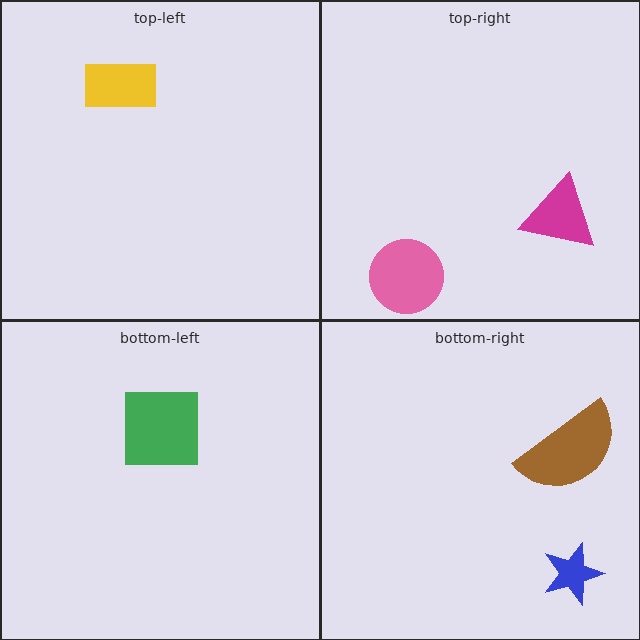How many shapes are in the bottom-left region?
1.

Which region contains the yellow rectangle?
The top-left region.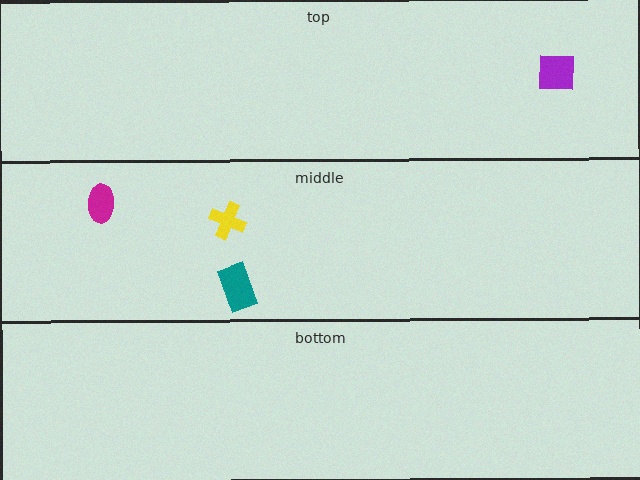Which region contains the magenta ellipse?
The middle region.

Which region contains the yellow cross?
The middle region.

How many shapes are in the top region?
1.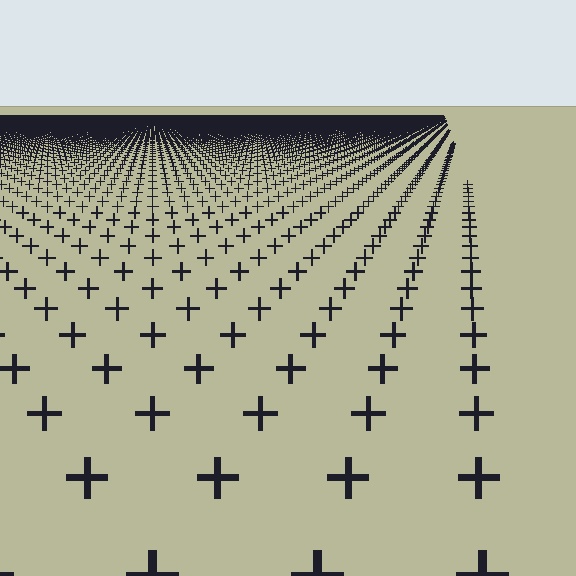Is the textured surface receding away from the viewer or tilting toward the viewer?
The surface is receding away from the viewer. Texture elements get smaller and denser toward the top.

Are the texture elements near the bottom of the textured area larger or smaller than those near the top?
Larger. Near the bottom, elements are closer to the viewer and appear at a bigger on-screen size.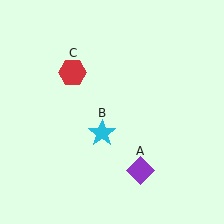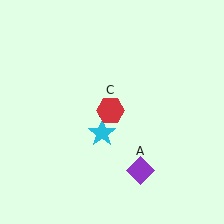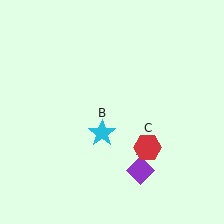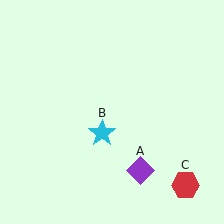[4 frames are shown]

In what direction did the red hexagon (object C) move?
The red hexagon (object C) moved down and to the right.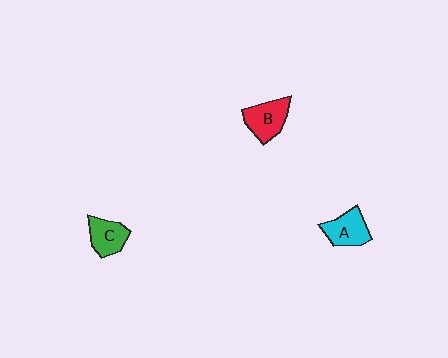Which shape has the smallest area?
Shape C (green).